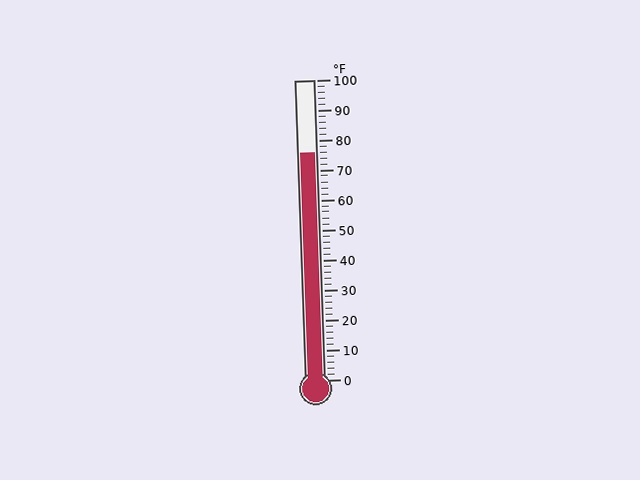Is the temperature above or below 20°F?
The temperature is above 20°F.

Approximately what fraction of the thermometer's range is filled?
The thermometer is filled to approximately 75% of its range.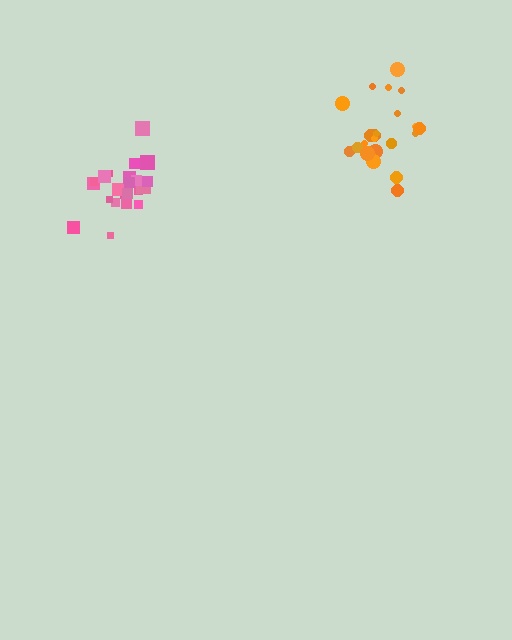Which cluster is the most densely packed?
Pink.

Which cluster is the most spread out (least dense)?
Orange.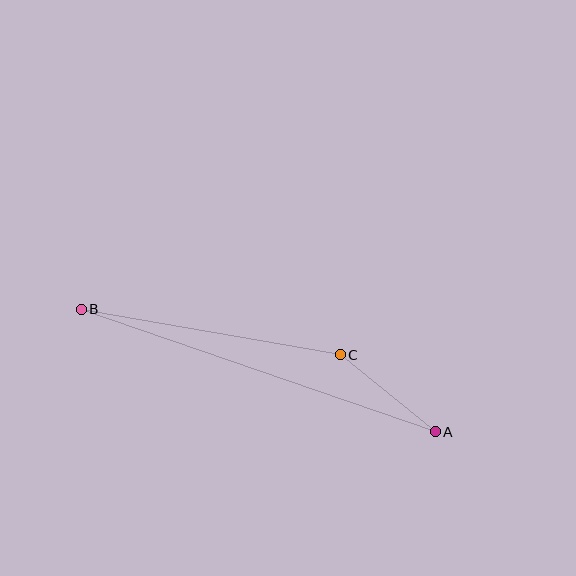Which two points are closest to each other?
Points A and C are closest to each other.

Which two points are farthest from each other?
Points A and B are farthest from each other.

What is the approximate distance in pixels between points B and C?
The distance between B and C is approximately 263 pixels.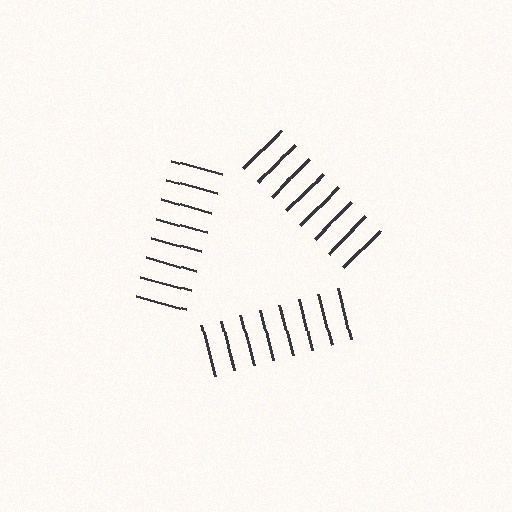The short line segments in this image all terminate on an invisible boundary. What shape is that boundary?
An illusory triangle — the line segments terminate on its edges but no continuous stroke is drawn.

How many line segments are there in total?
24 — 8 along each of the 3 edges.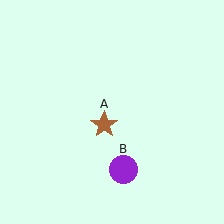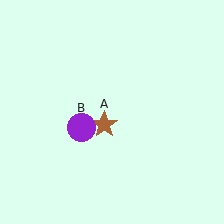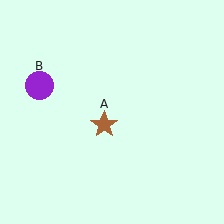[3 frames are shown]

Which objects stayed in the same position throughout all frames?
Brown star (object A) remained stationary.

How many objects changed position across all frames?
1 object changed position: purple circle (object B).